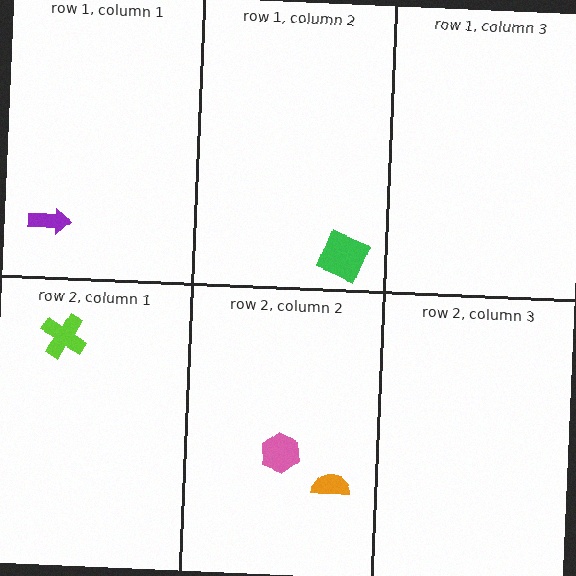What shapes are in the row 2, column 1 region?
The lime cross.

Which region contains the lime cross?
The row 2, column 1 region.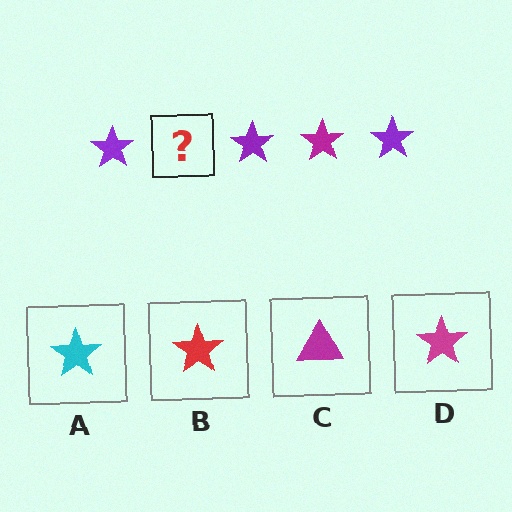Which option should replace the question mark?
Option D.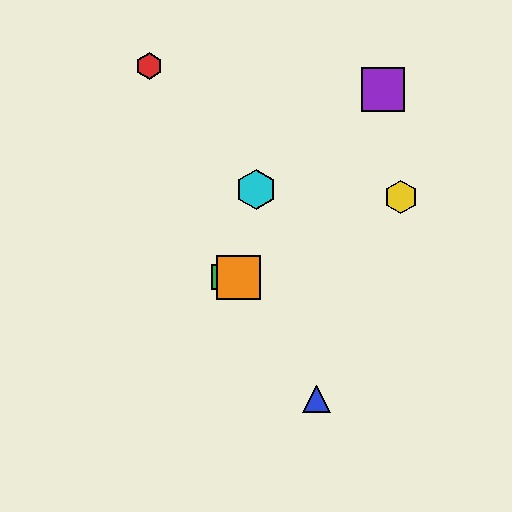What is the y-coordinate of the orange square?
The orange square is at y≈277.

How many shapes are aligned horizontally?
2 shapes (the green square, the orange square) are aligned horizontally.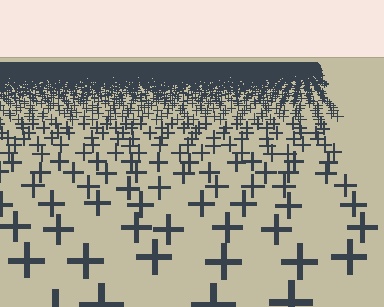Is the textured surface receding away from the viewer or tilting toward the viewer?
The surface is receding away from the viewer. Texture elements get smaller and denser toward the top.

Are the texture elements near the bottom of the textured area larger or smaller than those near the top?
Larger. Near the bottom, elements are closer to the viewer and appear at a bigger on-screen size.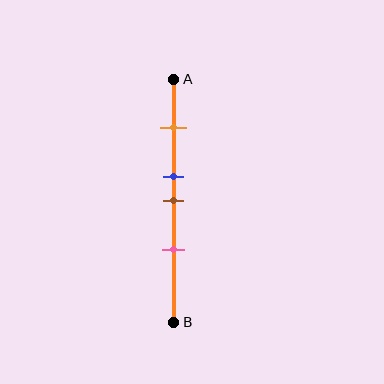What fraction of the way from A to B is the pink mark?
The pink mark is approximately 70% (0.7) of the way from A to B.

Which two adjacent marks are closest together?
The blue and brown marks are the closest adjacent pair.